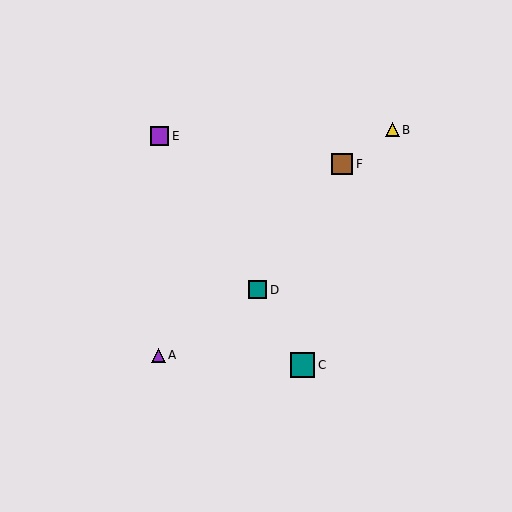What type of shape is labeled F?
Shape F is a brown square.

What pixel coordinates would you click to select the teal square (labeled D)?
Click at (258, 290) to select the teal square D.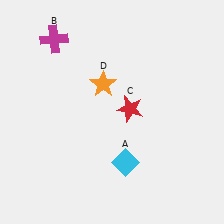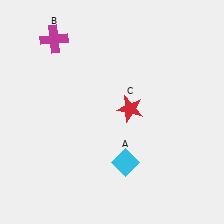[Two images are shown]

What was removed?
The orange star (D) was removed in Image 2.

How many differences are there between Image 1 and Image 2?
There is 1 difference between the two images.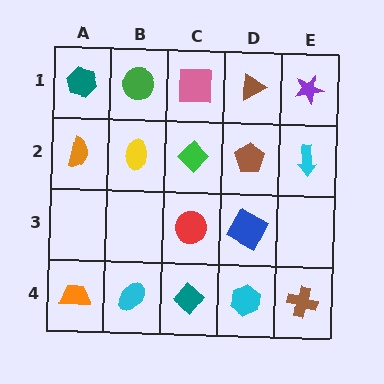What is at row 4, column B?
A cyan ellipse.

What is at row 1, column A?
A teal hexagon.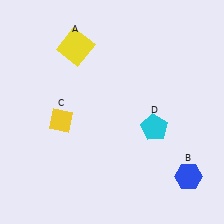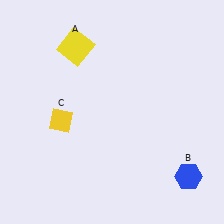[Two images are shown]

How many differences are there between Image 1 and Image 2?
There is 1 difference between the two images.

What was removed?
The cyan pentagon (D) was removed in Image 2.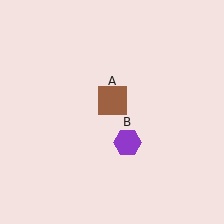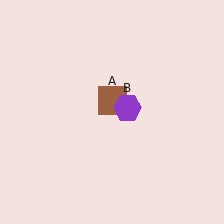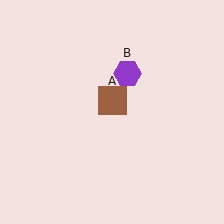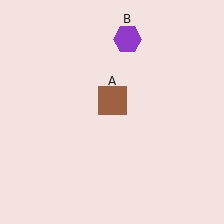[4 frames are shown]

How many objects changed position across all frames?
1 object changed position: purple hexagon (object B).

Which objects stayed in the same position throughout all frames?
Brown square (object A) remained stationary.